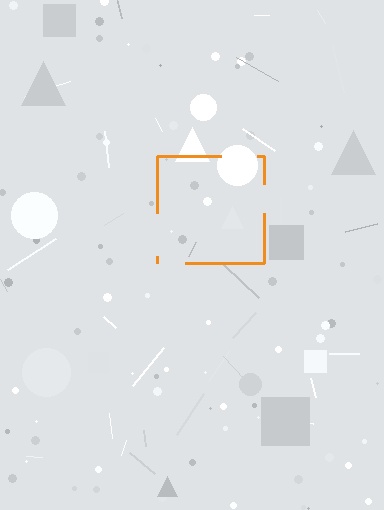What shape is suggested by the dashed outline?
The dashed outline suggests a square.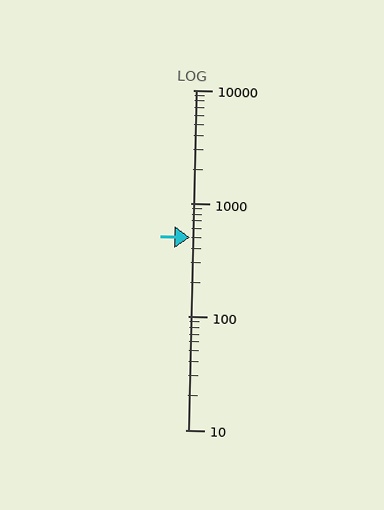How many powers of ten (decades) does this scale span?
The scale spans 3 decades, from 10 to 10000.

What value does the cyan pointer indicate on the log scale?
The pointer indicates approximately 500.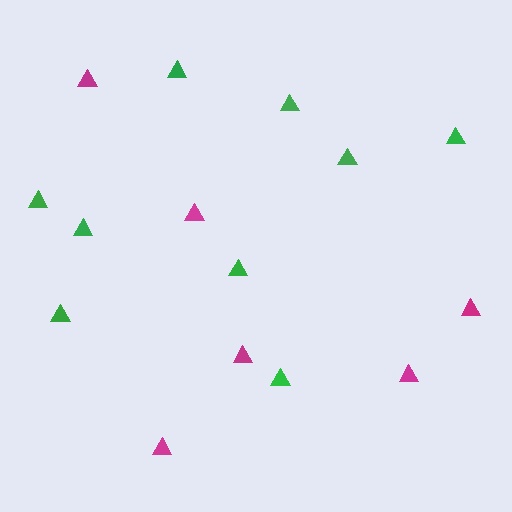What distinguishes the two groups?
There are 2 groups: one group of magenta triangles (6) and one group of green triangles (9).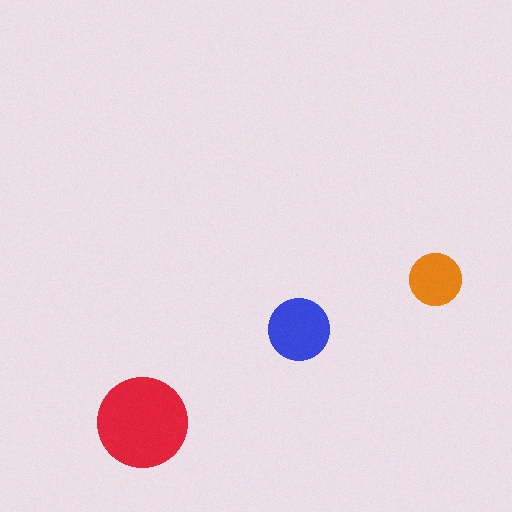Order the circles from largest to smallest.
the red one, the blue one, the orange one.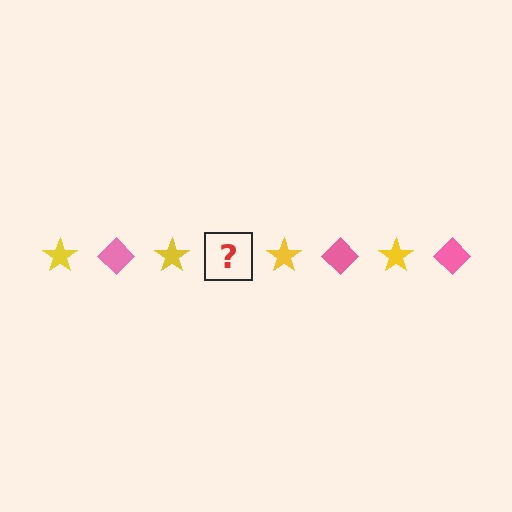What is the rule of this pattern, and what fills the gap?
The rule is that the pattern alternates between yellow star and pink diamond. The gap should be filled with a pink diamond.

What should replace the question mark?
The question mark should be replaced with a pink diamond.